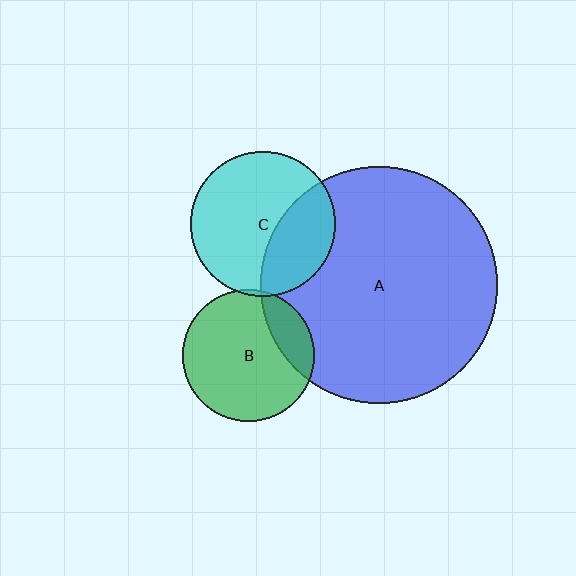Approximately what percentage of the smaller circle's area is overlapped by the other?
Approximately 35%.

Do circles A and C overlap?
Yes.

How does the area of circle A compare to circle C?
Approximately 2.7 times.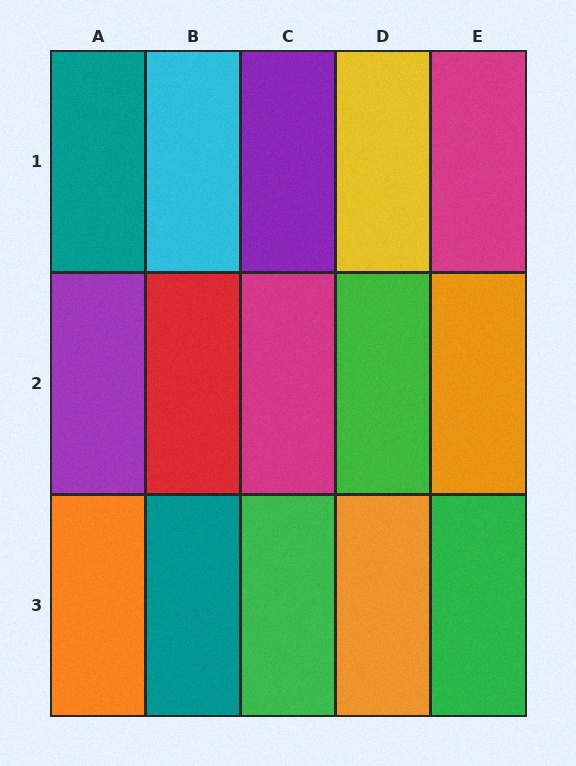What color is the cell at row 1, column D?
Yellow.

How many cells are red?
1 cell is red.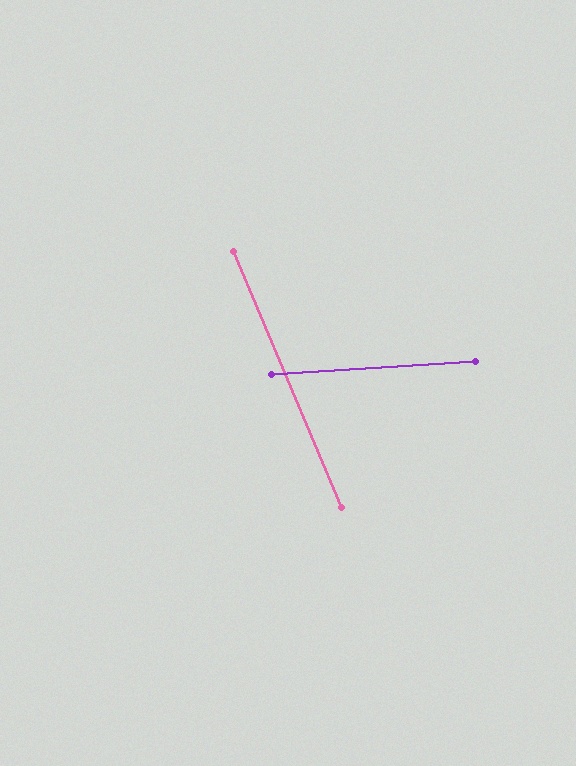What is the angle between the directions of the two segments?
Approximately 71 degrees.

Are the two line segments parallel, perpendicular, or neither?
Neither parallel nor perpendicular — they differ by about 71°.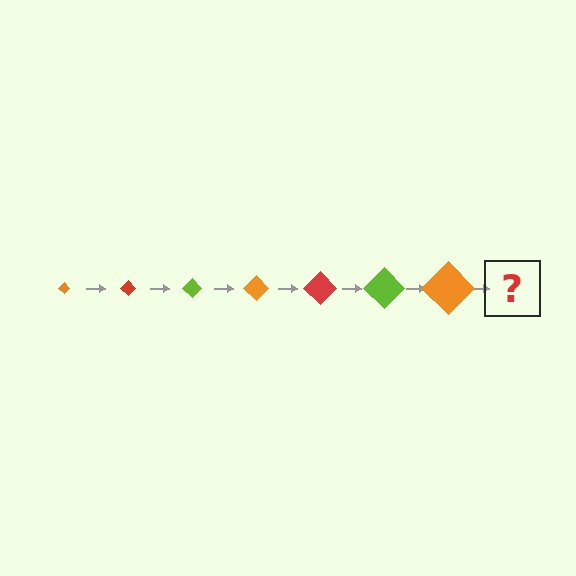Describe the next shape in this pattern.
It should be a red diamond, larger than the previous one.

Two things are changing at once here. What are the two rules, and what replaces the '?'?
The two rules are that the diamond grows larger each step and the color cycles through orange, red, and lime. The '?' should be a red diamond, larger than the previous one.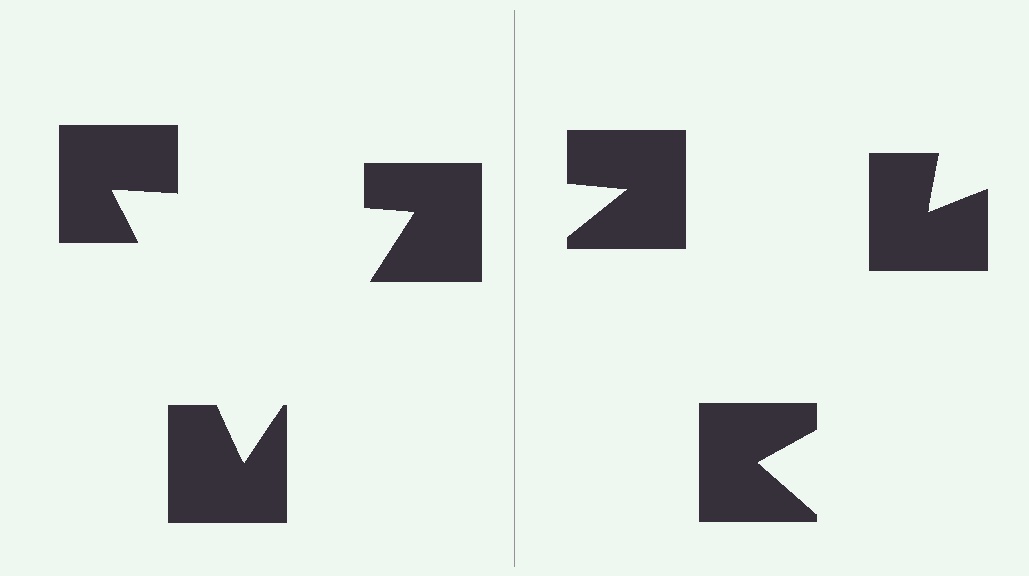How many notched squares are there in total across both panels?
6 — 3 on each side.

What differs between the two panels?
The notched squares are positioned identically on both sides; only the wedge orientations differ. On the left they align to a triangle; on the right they are misaligned.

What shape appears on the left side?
An illusory triangle.